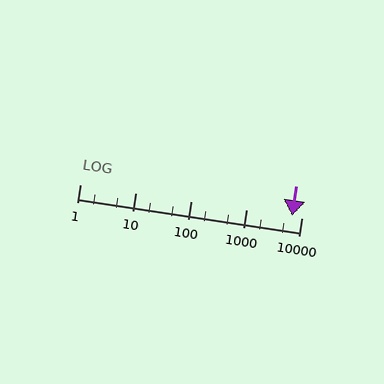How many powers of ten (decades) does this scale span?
The scale spans 4 decades, from 1 to 10000.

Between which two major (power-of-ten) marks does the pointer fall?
The pointer is between 1000 and 10000.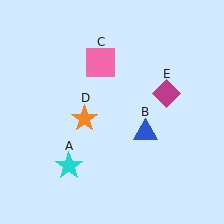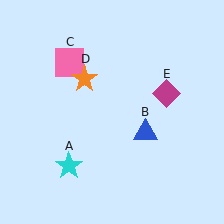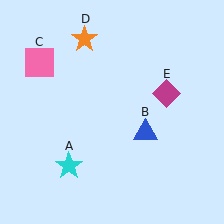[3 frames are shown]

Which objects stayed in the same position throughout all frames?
Cyan star (object A) and blue triangle (object B) and magenta diamond (object E) remained stationary.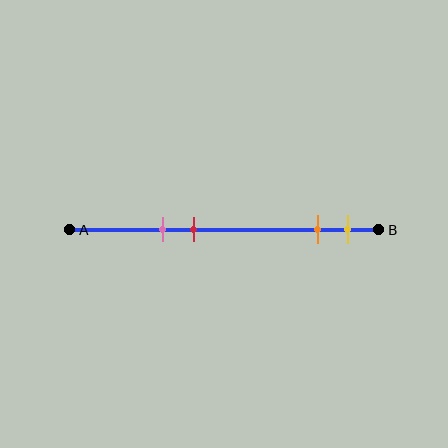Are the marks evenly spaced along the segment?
No, the marks are not evenly spaced.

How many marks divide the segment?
There are 4 marks dividing the segment.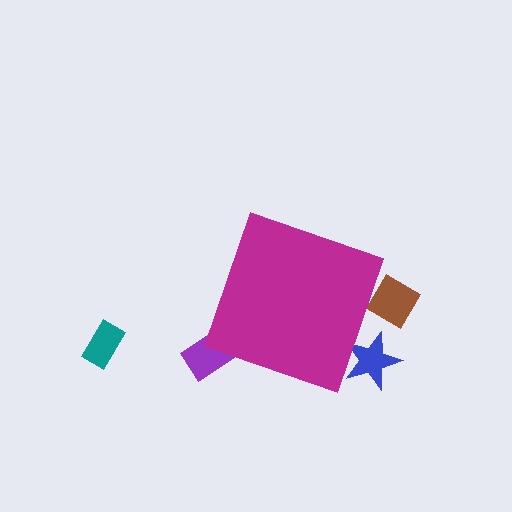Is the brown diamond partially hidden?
Yes, the brown diamond is partially hidden behind the magenta diamond.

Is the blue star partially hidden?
Yes, the blue star is partially hidden behind the magenta diamond.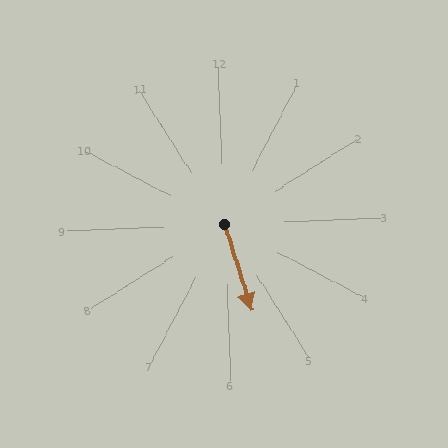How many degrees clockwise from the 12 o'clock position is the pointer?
Approximately 165 degrees.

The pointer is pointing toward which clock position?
Roughly 5 o'clock.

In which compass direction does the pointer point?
South.